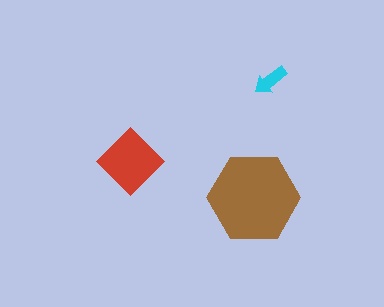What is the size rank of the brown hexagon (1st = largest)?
1st.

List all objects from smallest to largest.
The cyan arrow, the red diamond, the brown hexagon.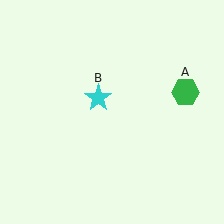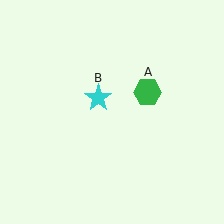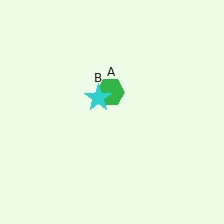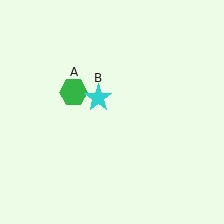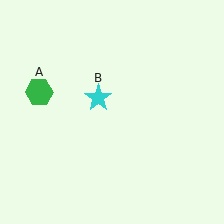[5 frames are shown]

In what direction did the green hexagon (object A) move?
The green hexagon (object A) moved left.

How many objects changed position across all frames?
1 object changed position: green hexagon (object A).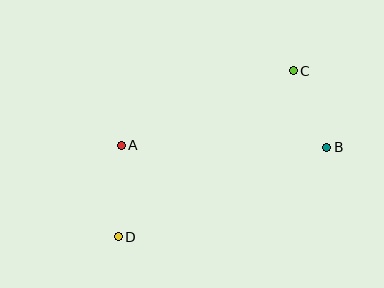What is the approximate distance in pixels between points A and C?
The distance between A and C is approximately 187 pixels.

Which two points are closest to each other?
Points B and C are closest to each other.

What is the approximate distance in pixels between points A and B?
The distance between A and B is approximately 206 pixels.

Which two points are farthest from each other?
Points C and D are farthest from each other.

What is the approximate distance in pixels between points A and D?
The distance between A and D is approximately 91 pixels.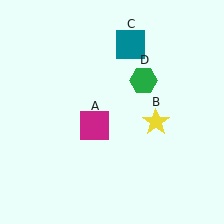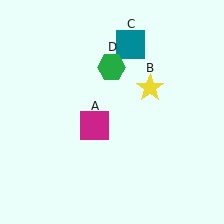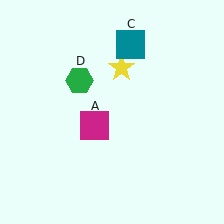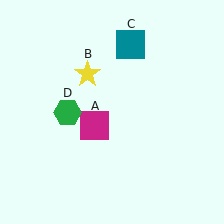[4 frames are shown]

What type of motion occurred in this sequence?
The yellow star (object B), green hexagon (object D) rotated counterclockwise around the center of the scene.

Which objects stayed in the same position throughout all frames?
Magenta square (object A) and teal square (object C) remained stationary.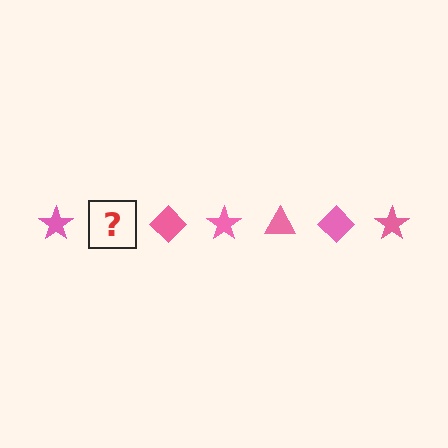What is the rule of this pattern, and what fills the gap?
The rule is that the pattern cycles through star, triangle, diamond shapes in pink. The gap should be filled with a pink triangle.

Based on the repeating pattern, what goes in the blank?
The blank should be a pink triangle.